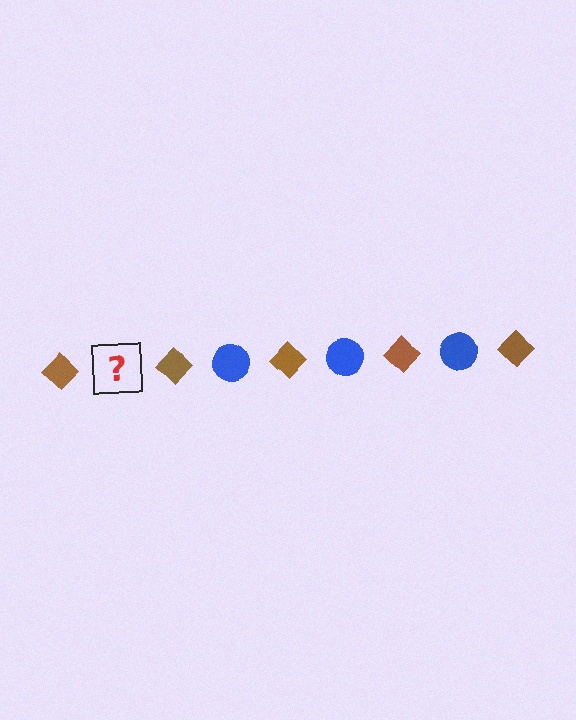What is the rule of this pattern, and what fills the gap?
The rule is that the pattern alternates between brown diamond and blue circle. The gap should be filled with a blue circle.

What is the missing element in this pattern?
The missing element is a blue circle.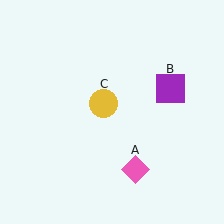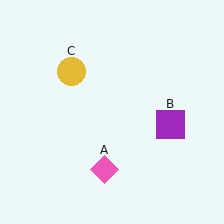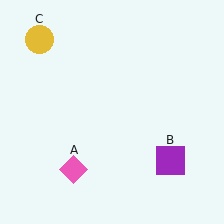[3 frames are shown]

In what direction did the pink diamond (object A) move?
The pink diamond (object A) moved left.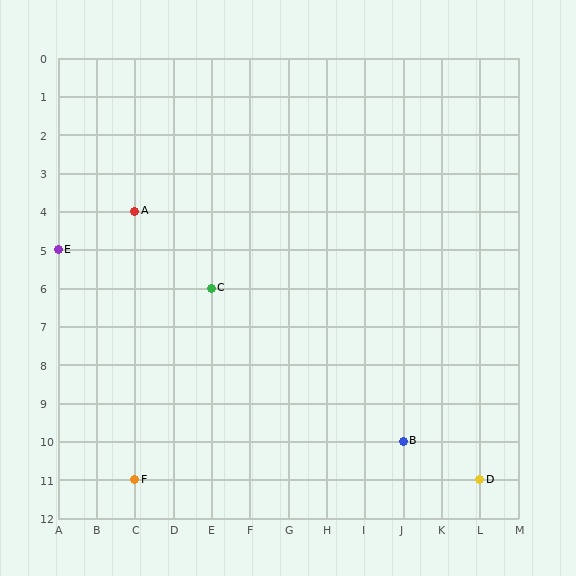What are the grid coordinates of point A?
Point A is at grid coordinates (C, 4).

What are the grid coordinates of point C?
Point C is at grid coordinates (E, 6).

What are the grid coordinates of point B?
Point B is at grid coordinates (J, 10).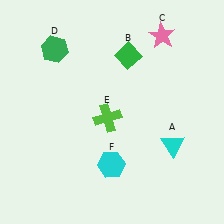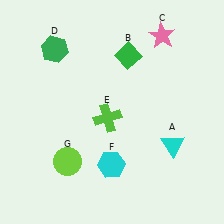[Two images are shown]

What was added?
A lime circle (G) was added in Image 2.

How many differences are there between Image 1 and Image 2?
There is 1 difference between the two images.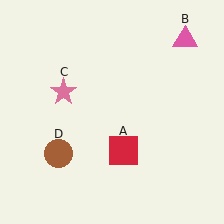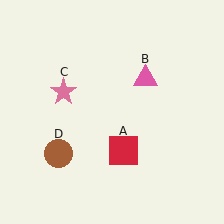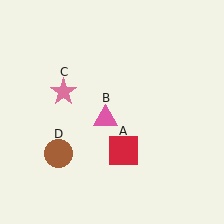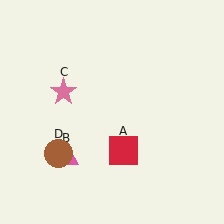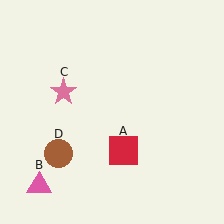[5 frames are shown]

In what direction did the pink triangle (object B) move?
The pink triangle (object B) moved down and to the left.